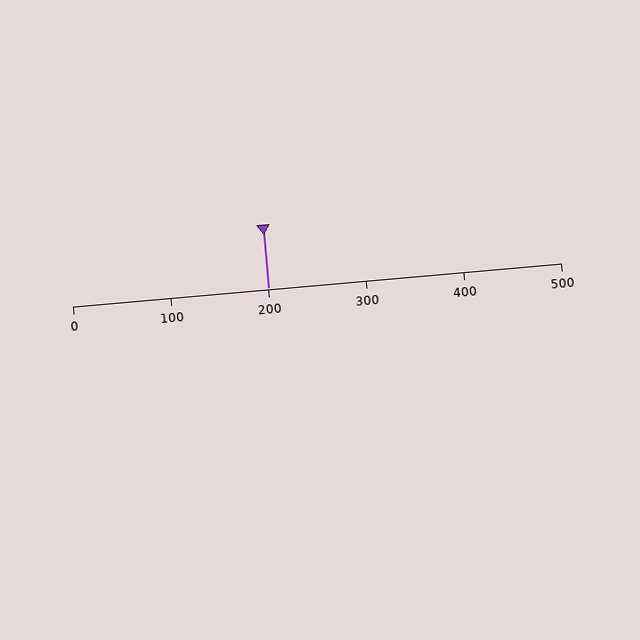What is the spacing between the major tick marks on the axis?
The major ticks are spaced 100 apart.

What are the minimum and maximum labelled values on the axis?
The axis runs from 0 to 500.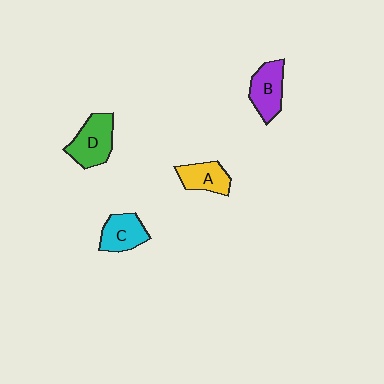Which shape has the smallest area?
Shape A (yellow).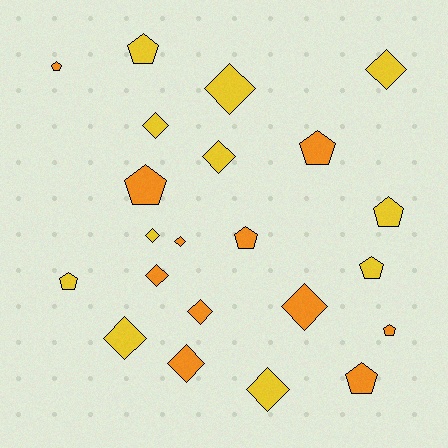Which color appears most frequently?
Yellow, with 11 objects.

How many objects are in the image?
There are 22 objects.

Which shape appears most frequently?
Diamond, with 12 objects.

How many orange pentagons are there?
There are 6 orange pentagons.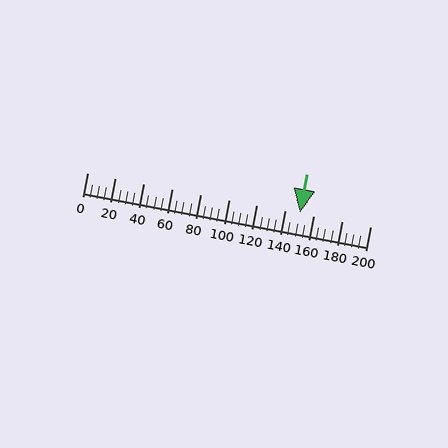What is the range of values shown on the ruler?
The ruler shows values from 0 to 200.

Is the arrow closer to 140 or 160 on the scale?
The arrow is closer to 160.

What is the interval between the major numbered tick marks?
The major tick marks are spaced 20 units apart.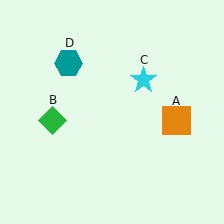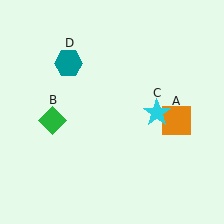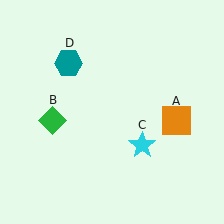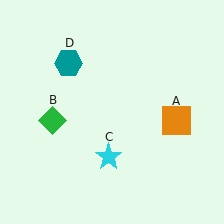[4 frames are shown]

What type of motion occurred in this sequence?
The cyan star (object C) rotated clockwise around the center of the scene.